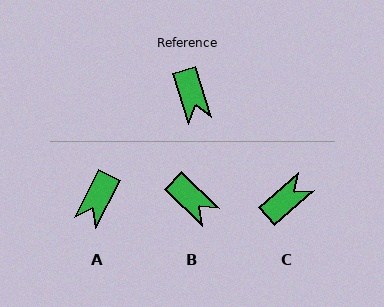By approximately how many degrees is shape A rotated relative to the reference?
Approximately 44 degrees clockwise.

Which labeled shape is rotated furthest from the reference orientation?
C, about 115 degrees away.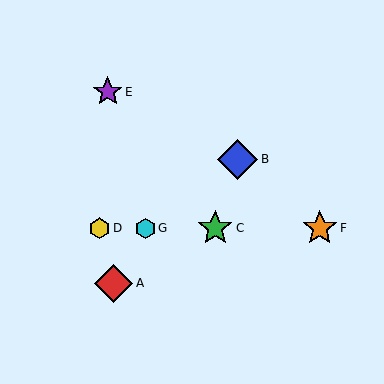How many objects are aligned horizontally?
4 objects (C, D, F, G) are aligned horizontally.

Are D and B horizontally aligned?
No, D is at y≈228 and B is at y≈159.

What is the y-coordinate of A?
Object A is at y≈283.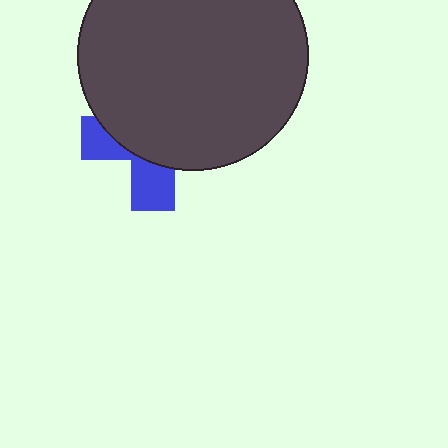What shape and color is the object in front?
The object in front is a dark gray circle.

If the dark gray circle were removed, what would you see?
You would see the complete blue cross.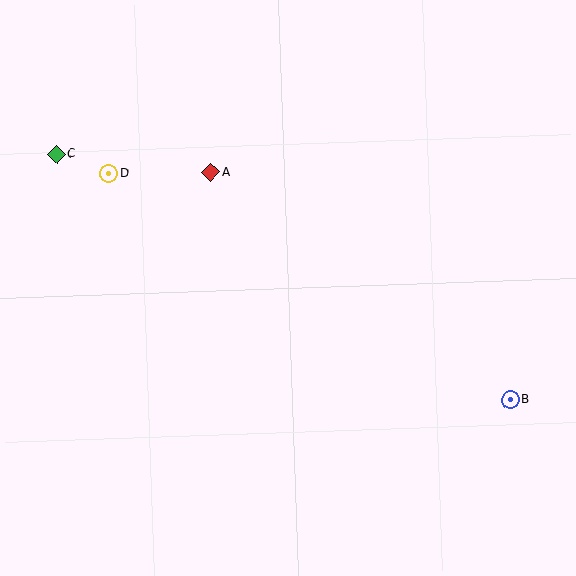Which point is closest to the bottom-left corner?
Point D is closest to the bottom-left corner.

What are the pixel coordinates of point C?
Point C is at (56, 154).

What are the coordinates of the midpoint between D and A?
The midpoint between D and A is at (160, 173).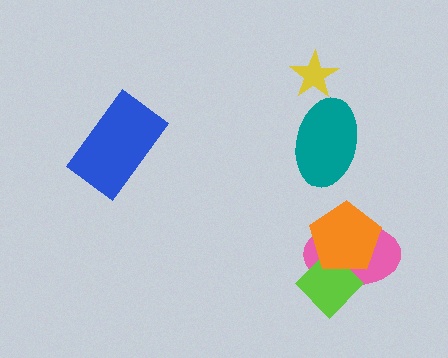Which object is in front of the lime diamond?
The orange pentagon is in front of the lime diamond.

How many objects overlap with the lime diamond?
2 objects overlap with the lime diamond.